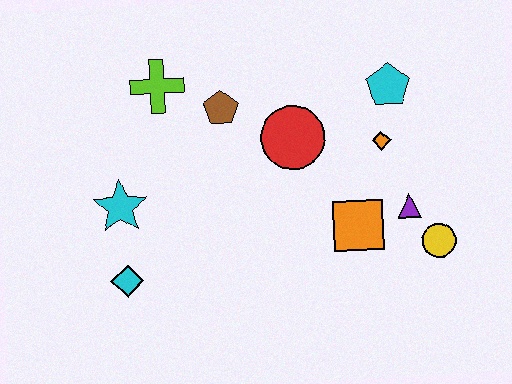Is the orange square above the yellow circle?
Yes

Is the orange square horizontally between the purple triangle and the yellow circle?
No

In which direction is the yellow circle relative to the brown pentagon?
The yellow circle is to the right of the brown pentagon.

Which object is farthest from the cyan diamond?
The cyan pentagon is farthest from the cyan diamond.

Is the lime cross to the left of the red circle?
Yes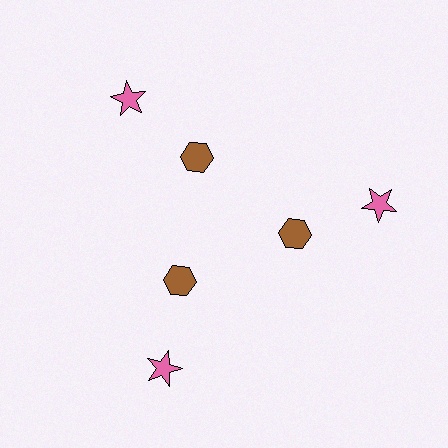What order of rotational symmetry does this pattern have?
This pattern has 3-fold rotational symmetry.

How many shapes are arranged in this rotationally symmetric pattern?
There are 6 shapes, arranged in 3 groups of 2.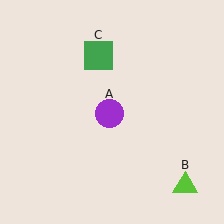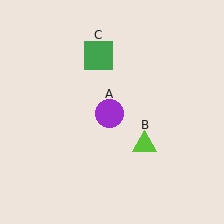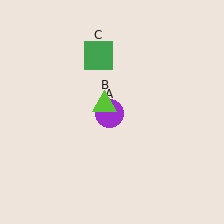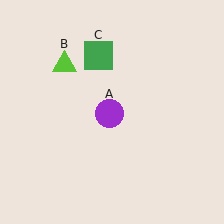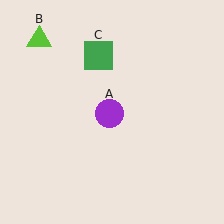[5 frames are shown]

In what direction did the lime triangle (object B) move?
The lime triangle (object B) moved up and to the left.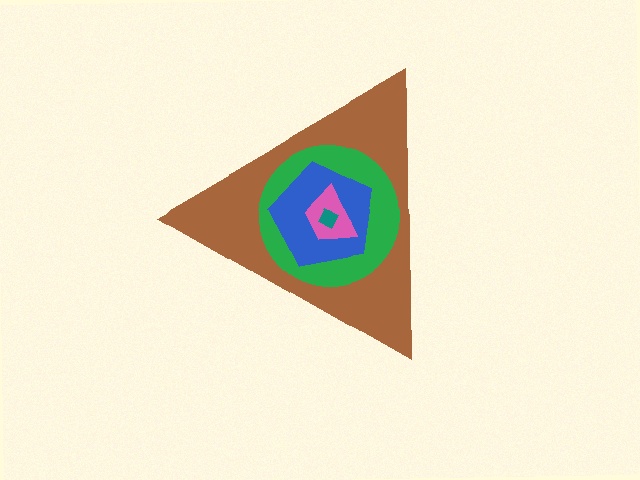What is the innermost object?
The teal diamond.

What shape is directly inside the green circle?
The blue pentagon.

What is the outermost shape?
The brown triangle.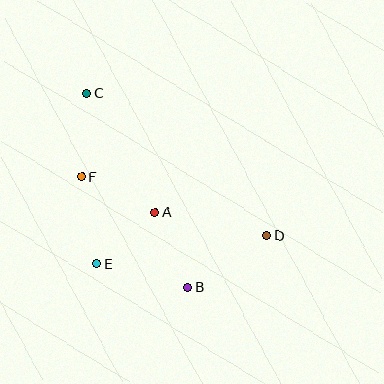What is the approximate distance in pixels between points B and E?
The distance between B and E is approximately 94 pixels.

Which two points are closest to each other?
Points A and E are closest to each other.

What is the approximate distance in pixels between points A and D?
The distance between A and D is approximately 114 pixels.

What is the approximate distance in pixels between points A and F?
The distance between A and F is approximately 82 pixels.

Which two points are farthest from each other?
Points C and D are farthest from each other.